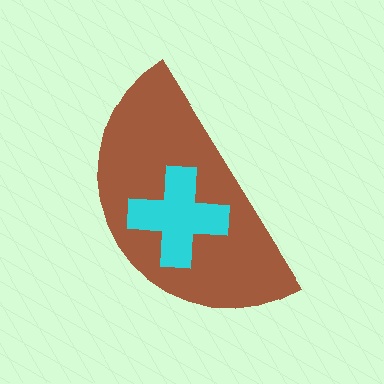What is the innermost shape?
The cyan cross.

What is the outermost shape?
The brown semicircle.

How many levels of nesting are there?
2.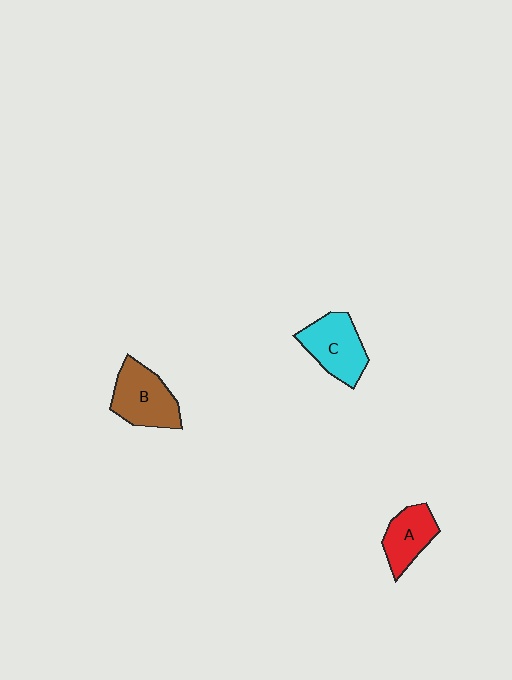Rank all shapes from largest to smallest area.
From largest to smallest: B (brown), C (cyan), A (red).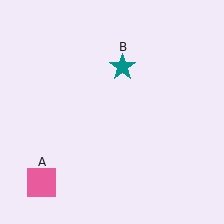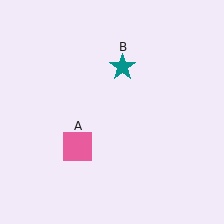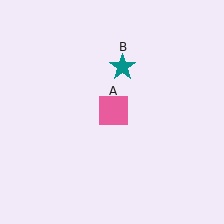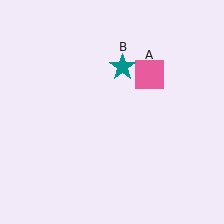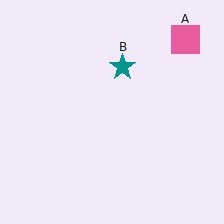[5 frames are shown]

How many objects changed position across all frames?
1 object changed position: pink square (object A).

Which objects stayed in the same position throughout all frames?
Teal star (object B) remained stationary.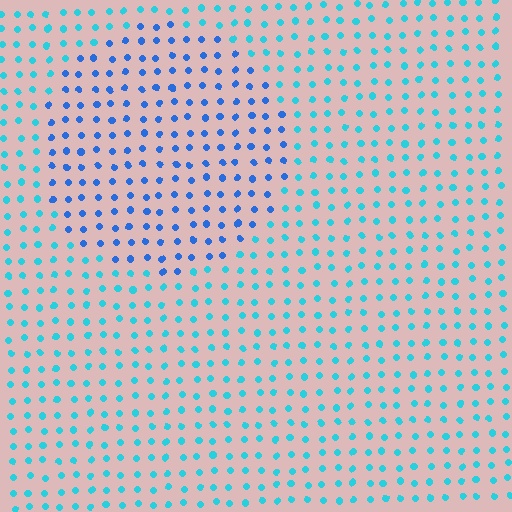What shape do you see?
I see a circle.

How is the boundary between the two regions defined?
The boundary is defined purely by a slight shift in hue (about 33 degrees). Spacing, size, and orientation are identical on both sides.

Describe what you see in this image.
The image is filled with small cyan elements in a uniform arrangement. A circle-shaped region is visible where the elements are tinted to a slightly different hue, forming a subtle color boundary.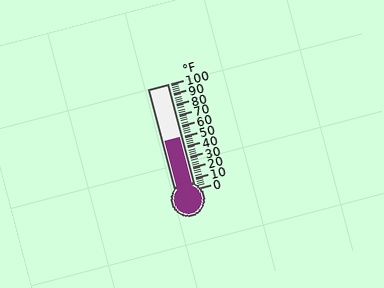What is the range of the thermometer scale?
The thermometer scale ranges from 0°F to 100°F.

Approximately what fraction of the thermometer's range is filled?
The thermometer is filled to approximately 50% of its range.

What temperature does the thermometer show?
The thermometer shows approximately 50°F.